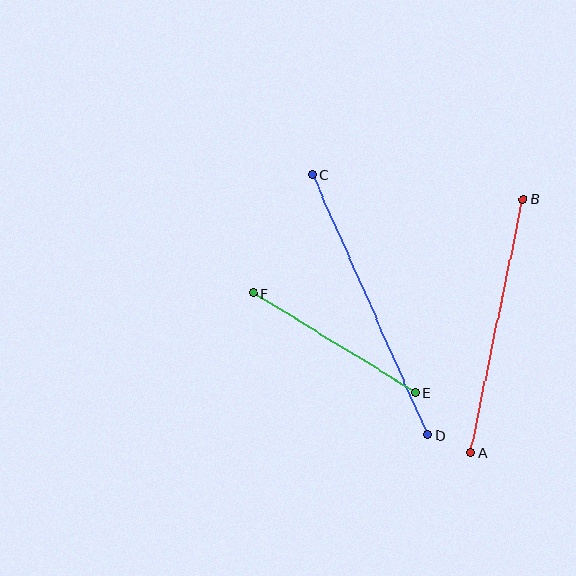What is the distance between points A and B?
The distance is approximately 259 pixels.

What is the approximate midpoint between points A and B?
The midpoint is at approximately (497, 326) pixels.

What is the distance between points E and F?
The distance is approximately 191 pixels.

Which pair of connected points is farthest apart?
Points C and D are farthest apart.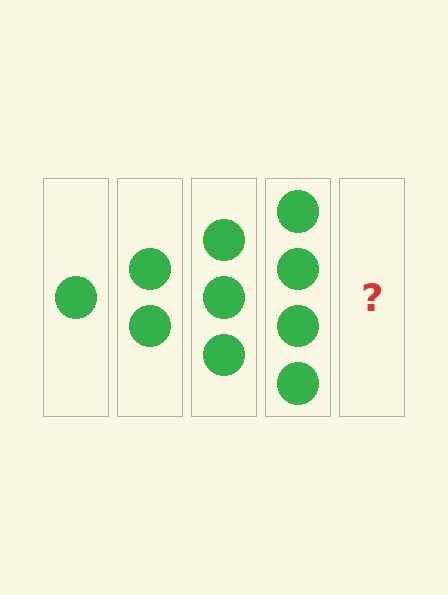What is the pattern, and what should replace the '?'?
The pattern is that each step adds one more circle. The '?' should be 5 circles.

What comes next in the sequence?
The next element should be 5 circles.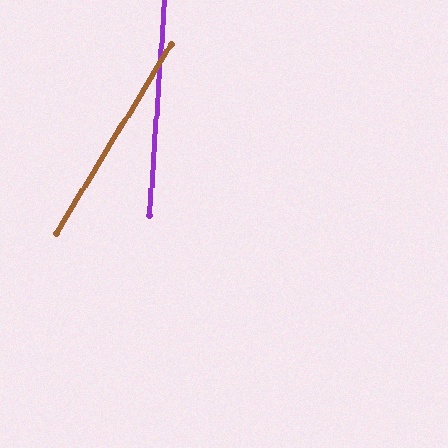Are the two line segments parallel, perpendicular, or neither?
Neither parallel nor perpendicular — they differ by about 27°.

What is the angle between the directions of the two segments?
Approximately 27 degrees.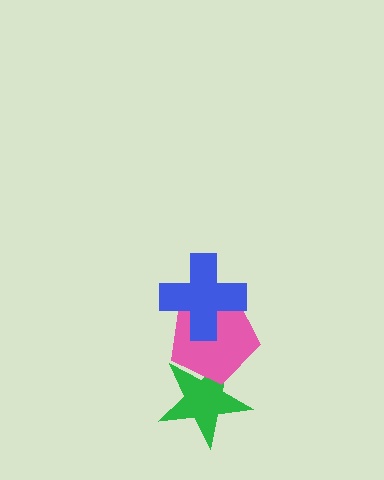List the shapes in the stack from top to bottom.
From top to bottom: the blue cross, the pink pentagon, the green star.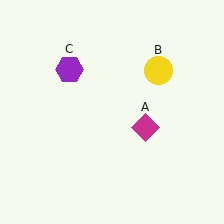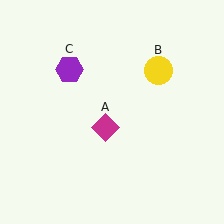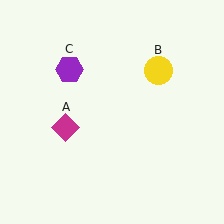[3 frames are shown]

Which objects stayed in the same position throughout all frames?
Yellow circle (object B) and purple hexagon (object C) remained stationary.